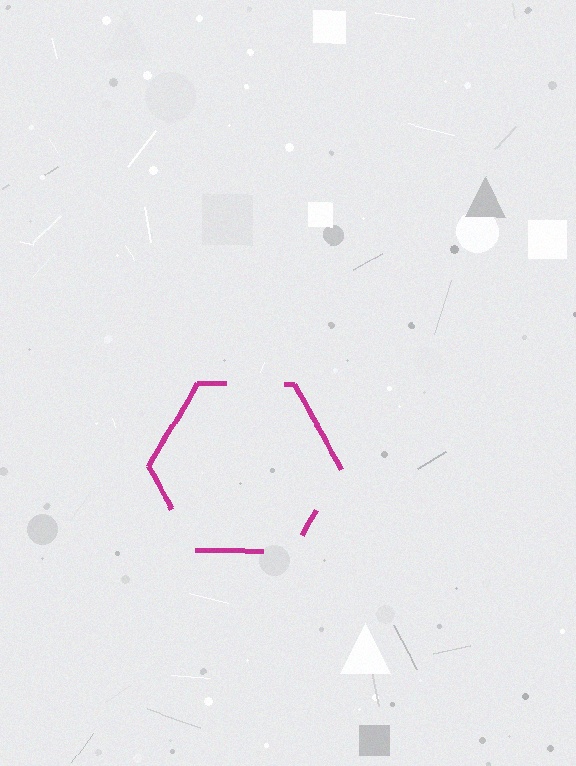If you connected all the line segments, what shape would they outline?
They would outline a hexagon.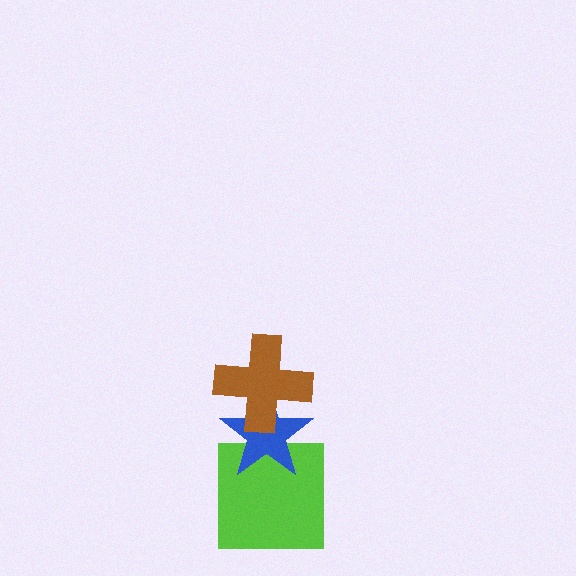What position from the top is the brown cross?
The brown cross is 1st from the top.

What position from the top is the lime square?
The lime square is 3rd from the top.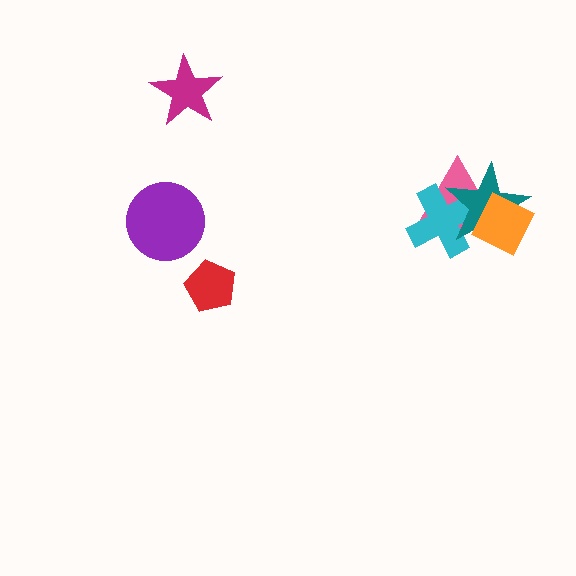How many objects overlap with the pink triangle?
3 objects overlap with the pink triangle.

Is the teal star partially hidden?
Yes, it is partially covered by another shape.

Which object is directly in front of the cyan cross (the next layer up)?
The teal star is directly in front of the cyan cross.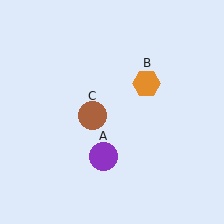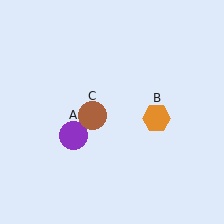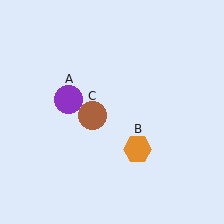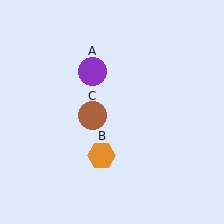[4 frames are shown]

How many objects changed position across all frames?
2 objects changed position: purple circle (object A), orange hexagon (object B).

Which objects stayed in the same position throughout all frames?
Brown circle (object C) remained stationary.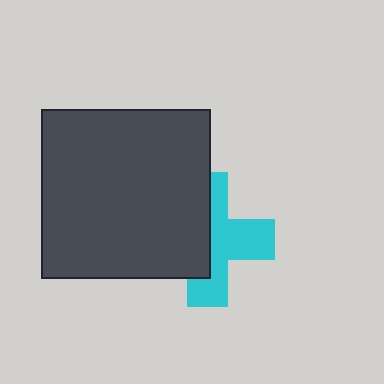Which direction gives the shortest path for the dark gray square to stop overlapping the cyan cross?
Moving left gives the shortest separation.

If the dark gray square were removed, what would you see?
You would see the complete cyan cross.